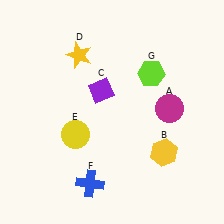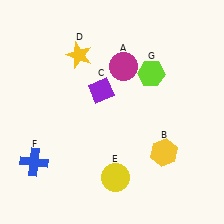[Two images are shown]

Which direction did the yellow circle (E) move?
The yellow circle (E) moved down.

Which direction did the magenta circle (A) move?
The magenta circle (A) moved left.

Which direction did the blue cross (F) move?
The blue cross (F) moved left.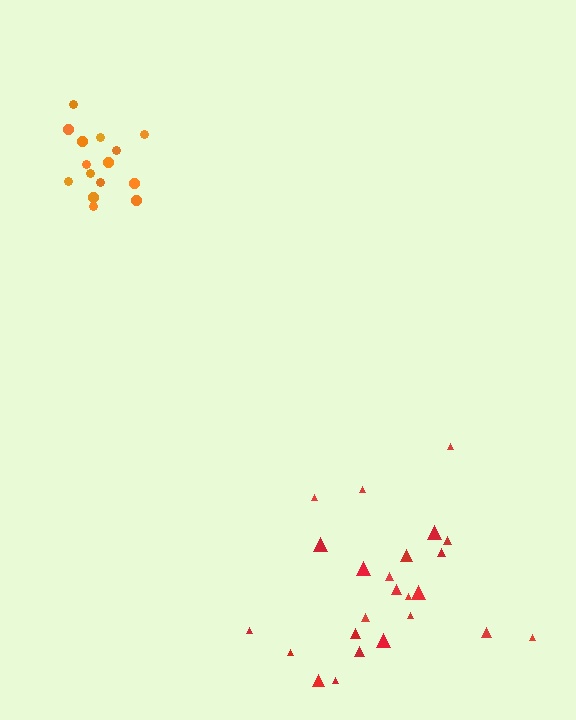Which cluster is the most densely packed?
Orange.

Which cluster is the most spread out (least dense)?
Red.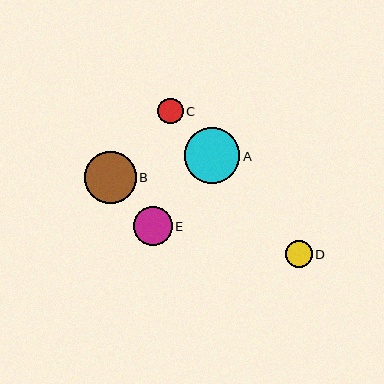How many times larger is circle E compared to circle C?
Circle E is approximately 1.5 times the size of circle C.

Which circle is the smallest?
Circle C is the smallest with a size of approximately 26 pixels.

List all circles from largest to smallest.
From largest to smallest: A, B, E, D, C.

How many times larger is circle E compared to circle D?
Circle E is approximately 1.4 times the size of circle D.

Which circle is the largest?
Circle A is the largest with a size of approximately 56 pixels.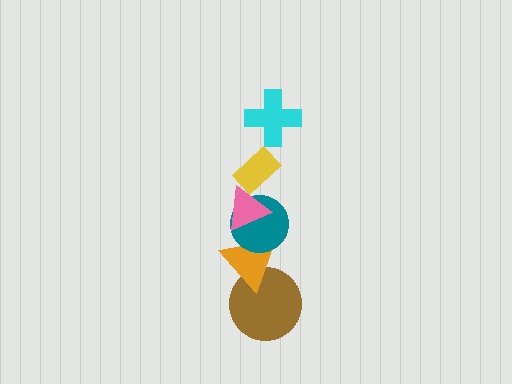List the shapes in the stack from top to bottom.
From top to bottom: the cyan cross, the yellow rectangle, the pink triangle, the teal circle, the orange triangle, the brown circle.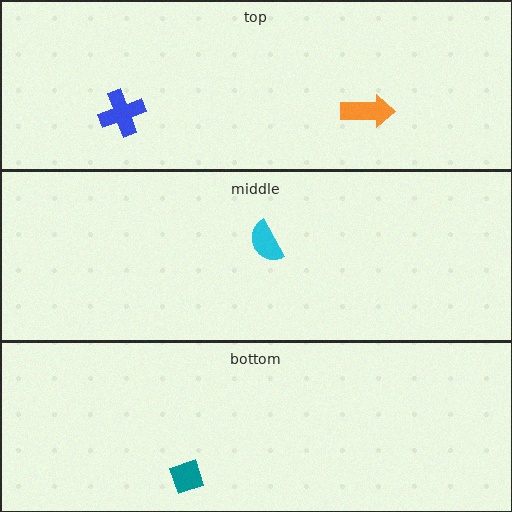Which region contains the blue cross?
The top region.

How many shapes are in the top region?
2.